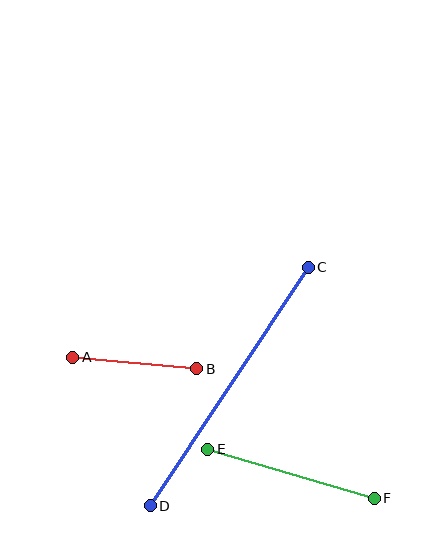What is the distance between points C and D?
The distance is approximately 286 pixels.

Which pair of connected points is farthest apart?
Points C and D are farthest apart.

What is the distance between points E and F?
The distance is approximately 174 pixels.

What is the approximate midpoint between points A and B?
The midpoint is at approximately (135, 363) pixels.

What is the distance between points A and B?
The distance is approximately 124 pixels.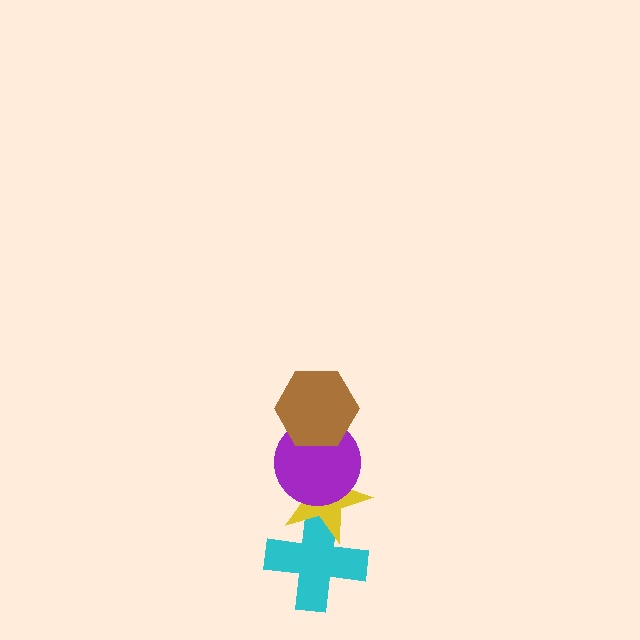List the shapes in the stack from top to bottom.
From top to bottom: the brown hexagon, the purple circle, the yellow star, the cyan cross.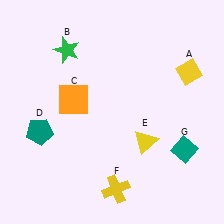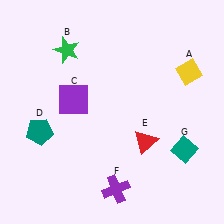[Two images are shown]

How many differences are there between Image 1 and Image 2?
There are 3 differences between the two images.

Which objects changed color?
C changed from orange to purple. E changed from yellow to red. F changed from yellow to purple.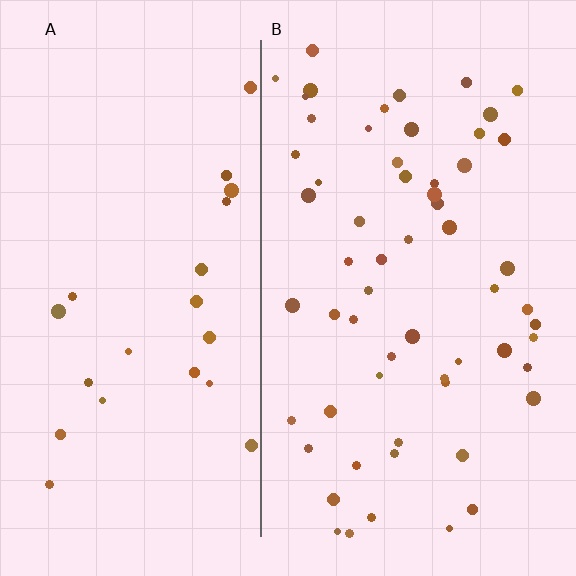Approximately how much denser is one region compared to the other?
Approximately 2.8× — region B over region A.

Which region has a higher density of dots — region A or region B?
B (the right).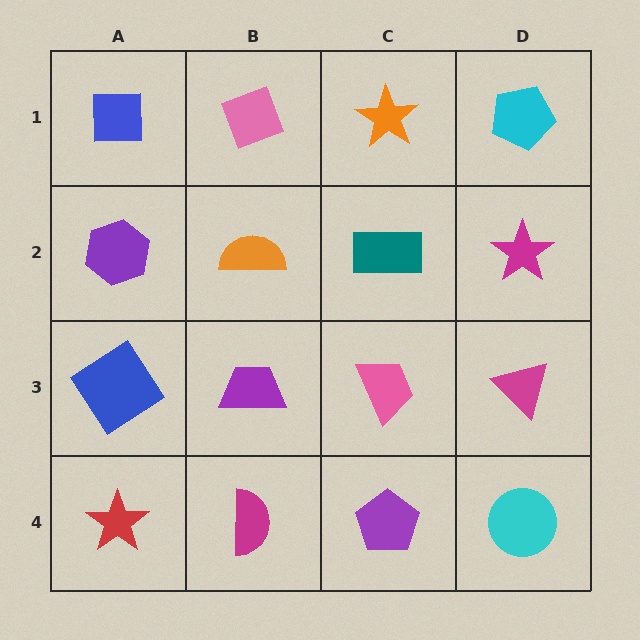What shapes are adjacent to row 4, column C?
A pink trapezoid (row 3, column C), a magenta semicircle (row 4, column B), a cyan circle (row 4, column D).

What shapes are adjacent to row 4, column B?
A purple trapezoid (row 3, column B), a red star (row 4, column A), a purple pentagon (row 4, column C).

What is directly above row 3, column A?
A purple hexagon.